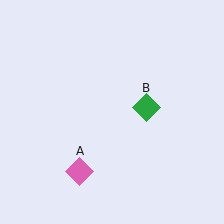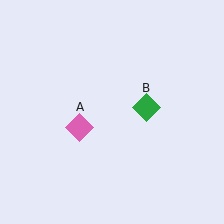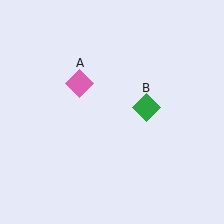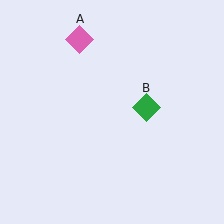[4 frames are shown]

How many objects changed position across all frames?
1 object changed position: pink diamond (object A).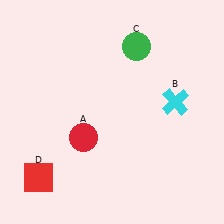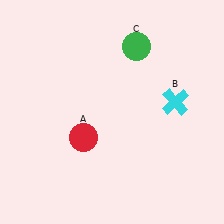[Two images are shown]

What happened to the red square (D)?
The red square (D) was removed in Image 2. It was in the bottom-left area of Image 1.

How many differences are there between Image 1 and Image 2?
There is 1 difference between the two images.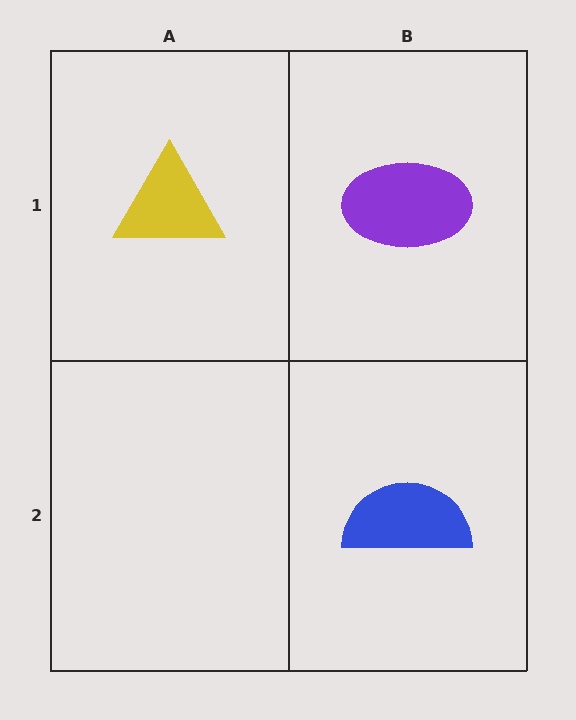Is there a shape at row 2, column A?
No, that cell is empty.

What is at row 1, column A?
A yellow triangle.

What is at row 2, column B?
A blue semicircle.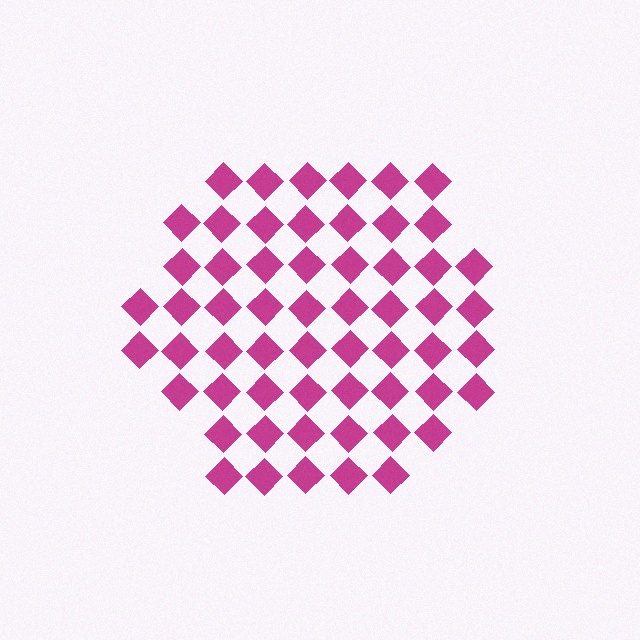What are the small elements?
The small elements are diamonds.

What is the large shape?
The large shape is a hexagon.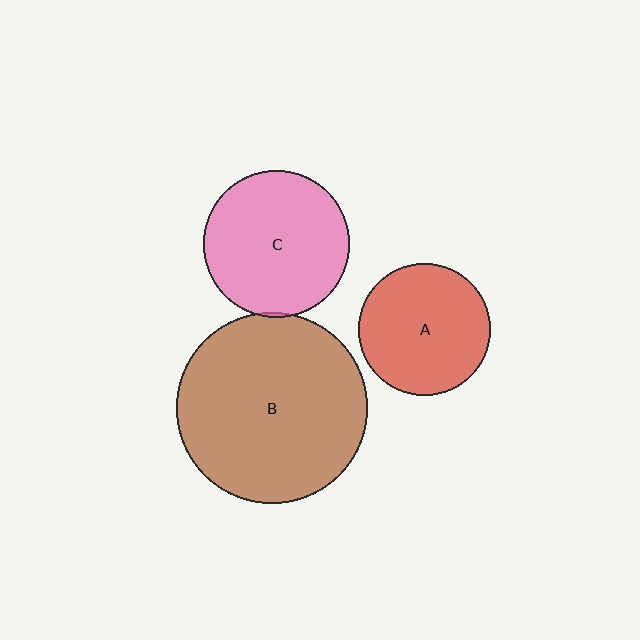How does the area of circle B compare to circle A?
Approximately 2.1 times.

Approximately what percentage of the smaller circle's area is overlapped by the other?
Approximately 5%.